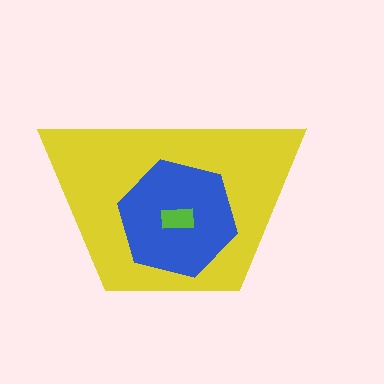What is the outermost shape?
The yellow trapezoid.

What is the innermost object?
The lime rectangle.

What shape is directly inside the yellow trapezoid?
The blue hexagon.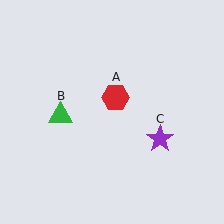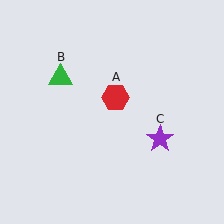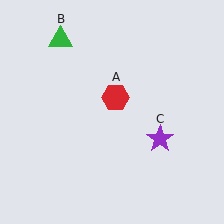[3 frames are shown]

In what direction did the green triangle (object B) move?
The green triangle (object B) moved up.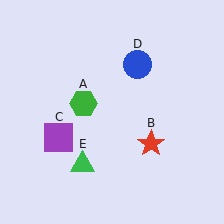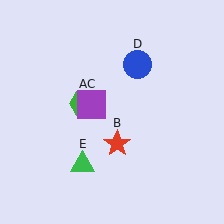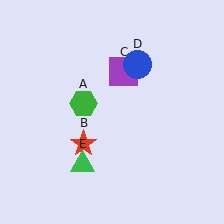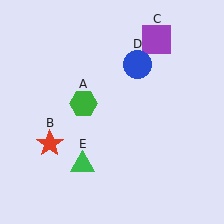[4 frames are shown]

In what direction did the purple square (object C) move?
The purple square (object C) moved up and to the right.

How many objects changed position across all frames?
2 objects changed position: red star (object B), purple square (object C).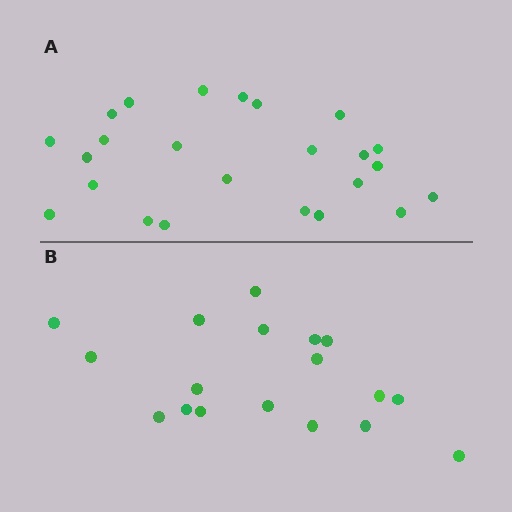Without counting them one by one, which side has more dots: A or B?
Region A (the top region) has more dots.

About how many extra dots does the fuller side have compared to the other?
Region A has about 6 more dots than region B.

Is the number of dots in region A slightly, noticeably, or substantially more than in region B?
Region A has noticeably more, but not dramatically so. The ratio is roughly 1.3 to 1.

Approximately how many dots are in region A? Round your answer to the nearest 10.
About 20 dots. (The exact count is 24, which rounds to 20.)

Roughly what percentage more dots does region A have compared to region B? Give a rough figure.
About 35% more.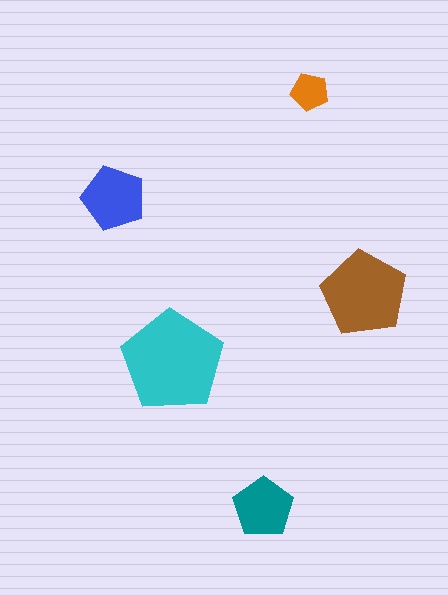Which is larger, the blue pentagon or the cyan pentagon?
The cyan one.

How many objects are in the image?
There are 5 objects in the image.